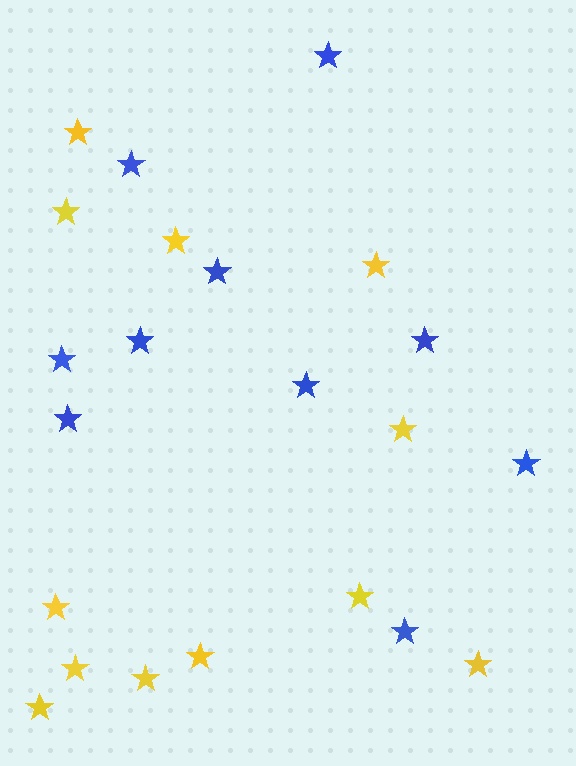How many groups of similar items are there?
There are 2 groups: one group of blue stars (10) and one group of yellow stars (12).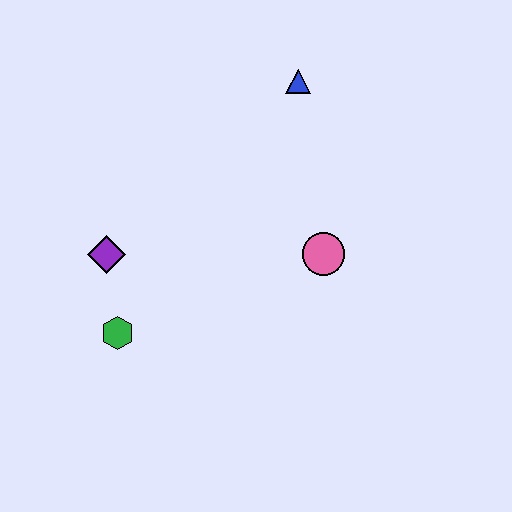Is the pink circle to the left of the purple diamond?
No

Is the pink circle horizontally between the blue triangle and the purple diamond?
No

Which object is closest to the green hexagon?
The purple diamond is closest to the green hexagon.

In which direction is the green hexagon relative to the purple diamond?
The green hexagon is below the purple diamond.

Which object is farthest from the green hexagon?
The blue triangle is farthest from the green hexagon.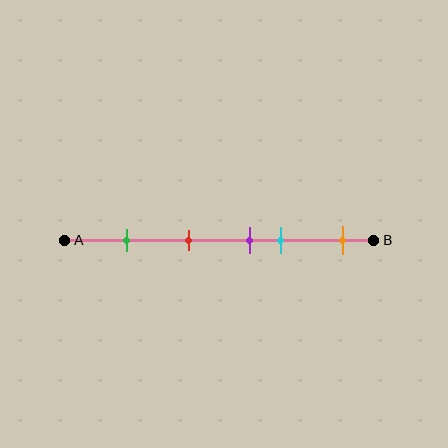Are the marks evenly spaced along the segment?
No, the marks are not evenly spaced.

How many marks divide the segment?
There are 5 marks dividing the segment.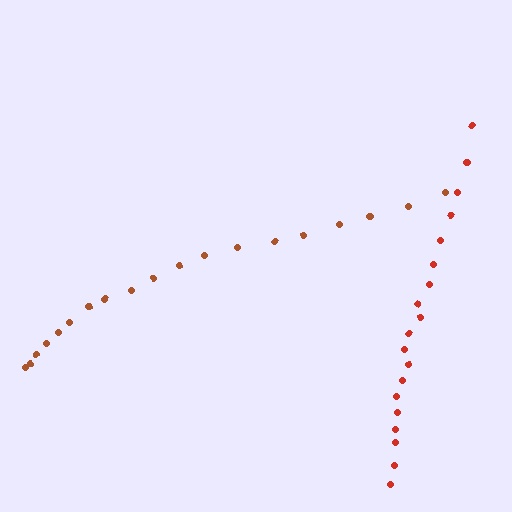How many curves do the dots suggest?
There are 2 distinct paths.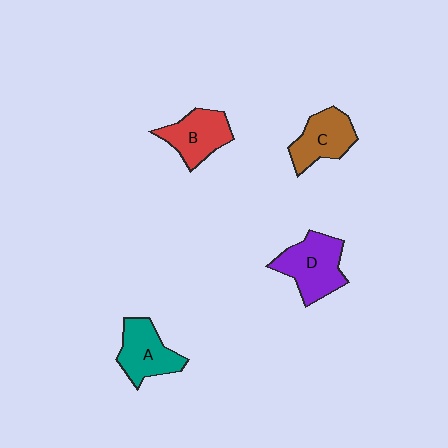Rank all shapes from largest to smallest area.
From largest to smallest: D (purple), A (teal), B (red), C (brown).